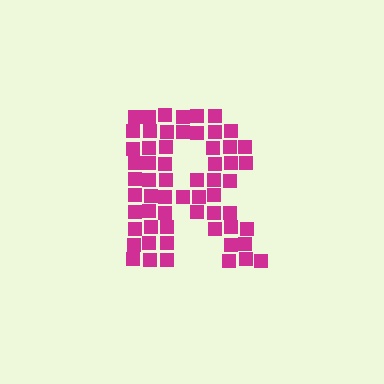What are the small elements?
The small elements are squares.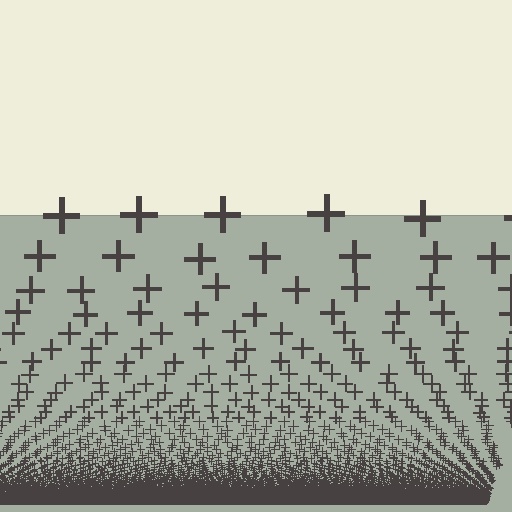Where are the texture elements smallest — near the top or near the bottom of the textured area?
Near the bottom.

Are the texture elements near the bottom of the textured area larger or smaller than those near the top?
Smaller. The gradient is inverted — elements near the bottom are smaller and denser.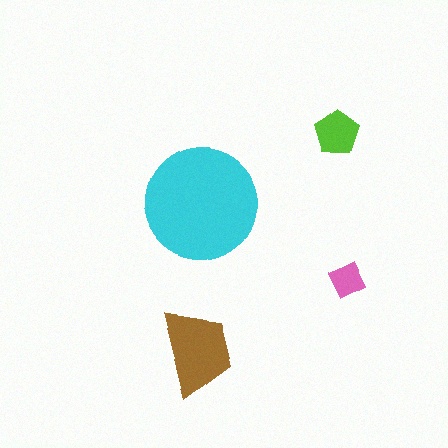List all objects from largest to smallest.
The cyan circle, the brown trapezoid, the lime pentagon, the pink diamond.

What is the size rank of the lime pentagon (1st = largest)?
3rd.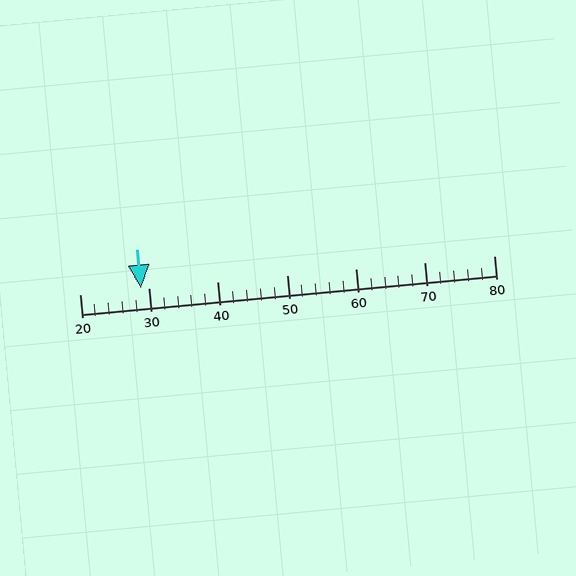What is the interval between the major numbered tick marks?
The major tick marks are spaced 10 units apart.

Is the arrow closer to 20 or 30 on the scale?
The arrow is closer to 30.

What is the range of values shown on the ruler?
The ruler shows values from 20 to 80.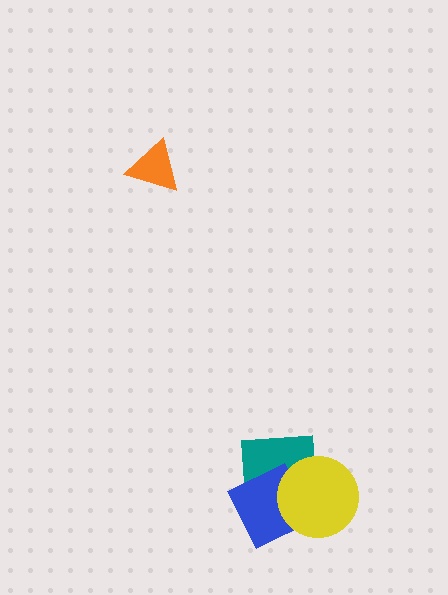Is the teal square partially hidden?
Yes, it is partially covered by another shape.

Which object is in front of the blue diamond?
The yellow circle is in front of the blue diamond.